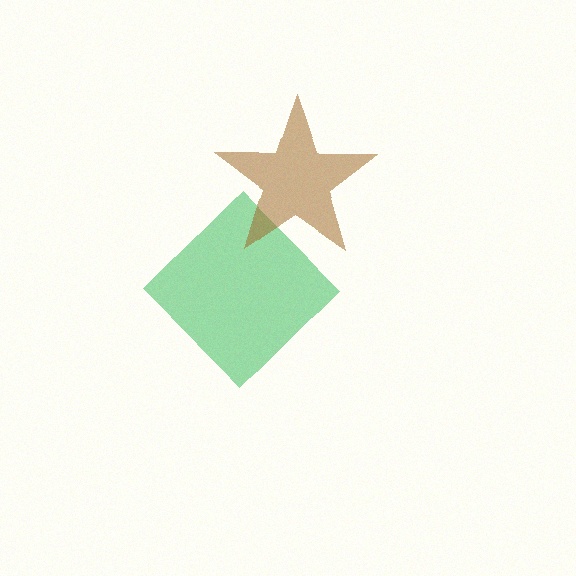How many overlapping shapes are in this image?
There are 2 overlapping shapes in the image.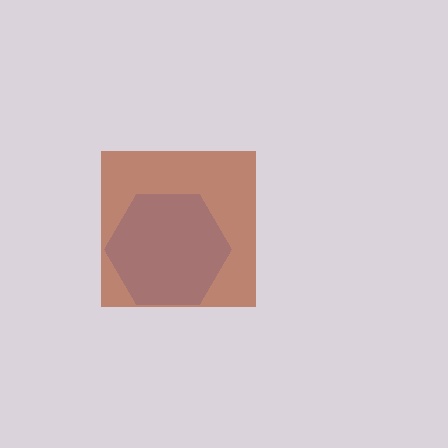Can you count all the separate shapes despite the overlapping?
Yes, there are 2 separate shapes.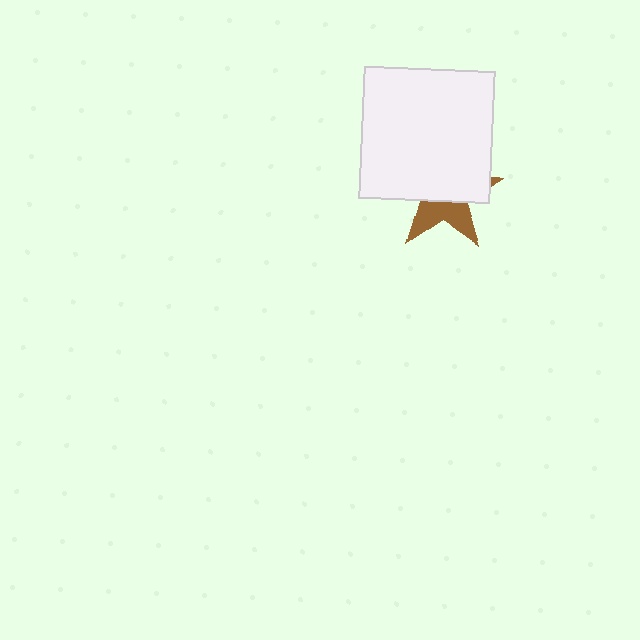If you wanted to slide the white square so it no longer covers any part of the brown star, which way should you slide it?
Slide it up — that is the most direct way to separate the two shapes.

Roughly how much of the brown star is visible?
A small part of it is visible (roughly 37%).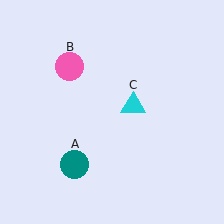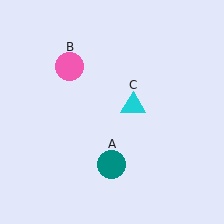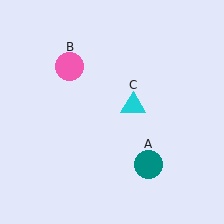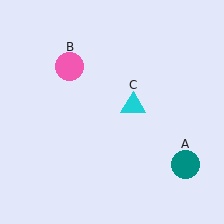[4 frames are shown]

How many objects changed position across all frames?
1 object changed position: teal circle (object A).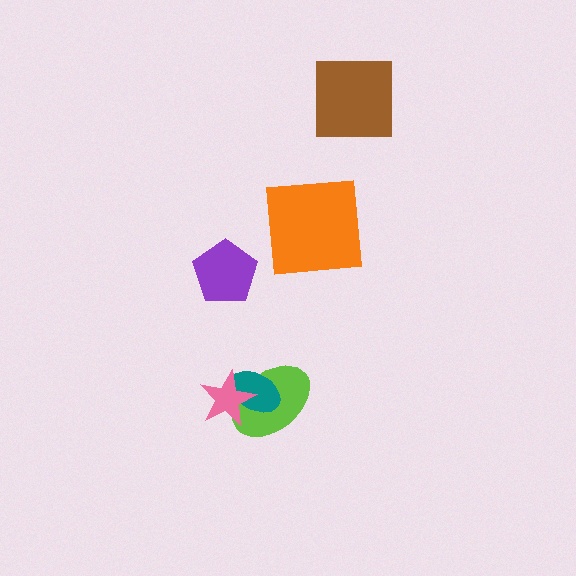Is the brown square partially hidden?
No, no other shape covers it.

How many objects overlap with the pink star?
2 objects overlap with the pink star.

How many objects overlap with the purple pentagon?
0 objects overlap with the purple pentagon.